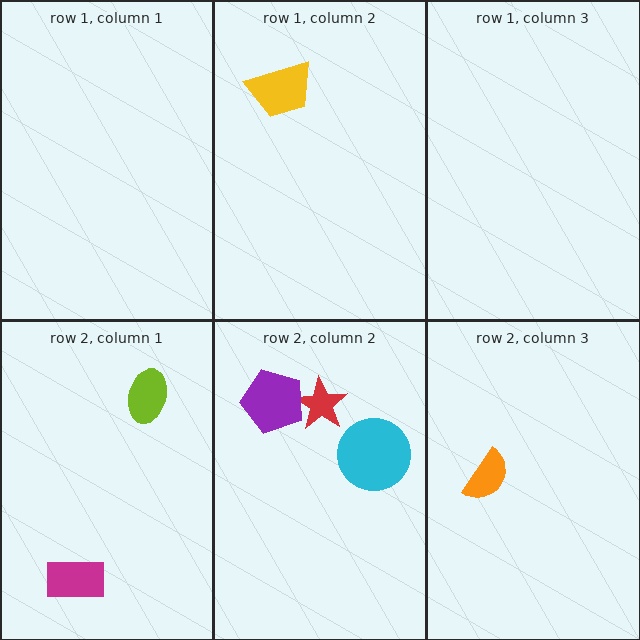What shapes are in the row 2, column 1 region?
The lime ellipse, the magenta rectangle.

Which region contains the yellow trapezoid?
The row 1, column 2 region.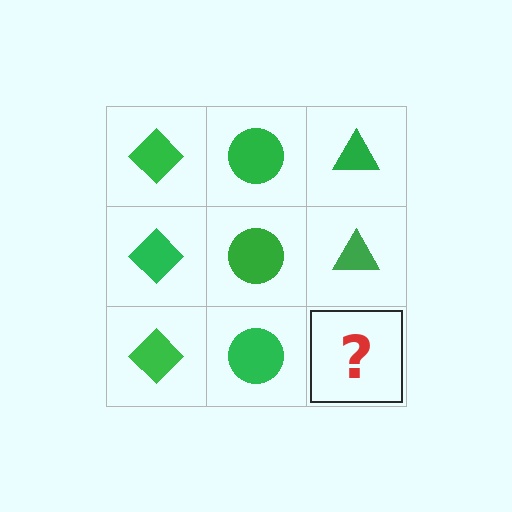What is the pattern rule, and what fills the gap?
The rule is that each column has a consistent shape. The gap should be filled with a green triangle.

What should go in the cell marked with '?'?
The missing cell should contain a green triangle.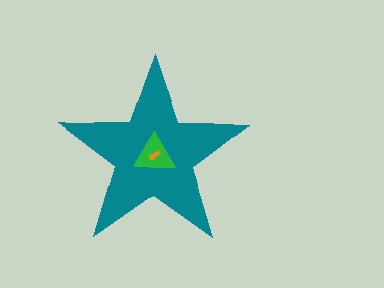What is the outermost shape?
The teal star.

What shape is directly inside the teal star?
The green triangle.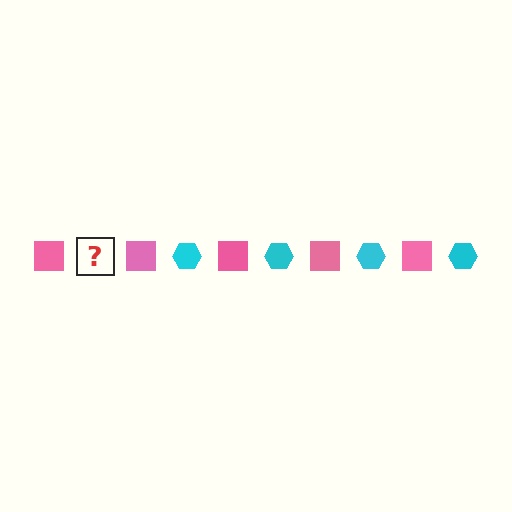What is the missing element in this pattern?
The missing element is a cyan hexagon.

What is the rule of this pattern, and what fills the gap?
The rule is that the pattern alternates between pink square and cyan hexagon. The gap should be filled with a cyan hexagon.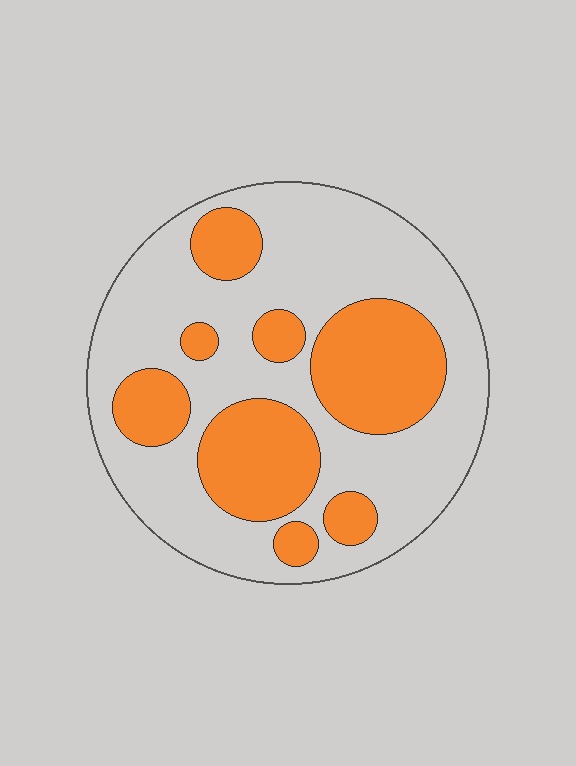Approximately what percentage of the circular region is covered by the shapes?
Approximately 35%.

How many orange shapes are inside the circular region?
8.